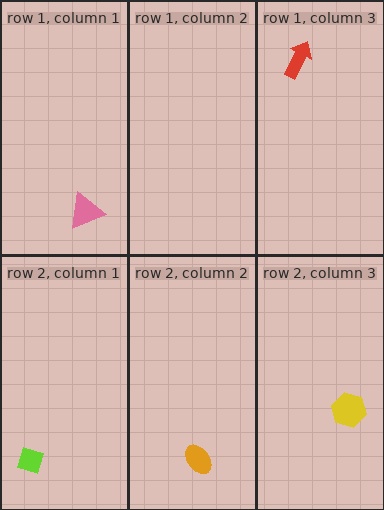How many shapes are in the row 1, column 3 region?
1.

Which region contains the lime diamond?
The row 2, column 1 region.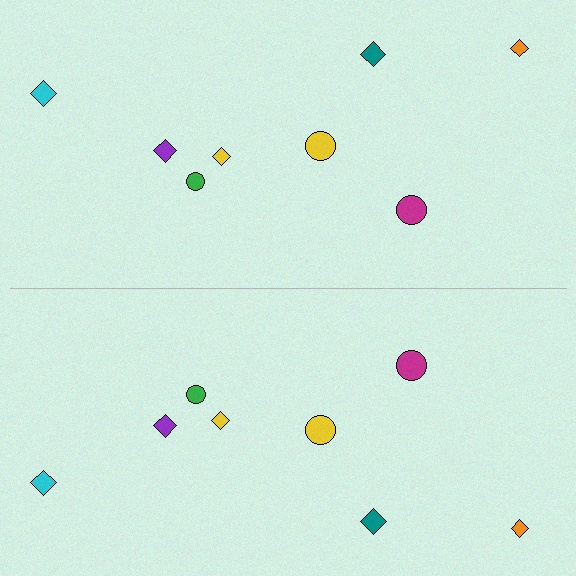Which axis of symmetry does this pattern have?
The pattern has a horizontal axis of symmetry running through the center of the image.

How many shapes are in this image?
There are 16 shapes in this image.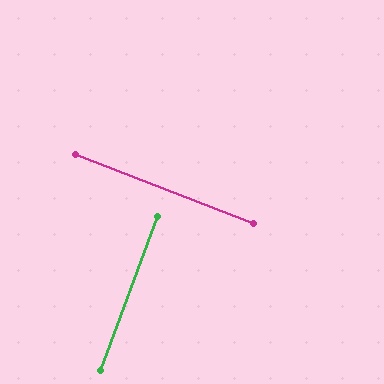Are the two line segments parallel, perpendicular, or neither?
Perpendicular — they meet at approximately 89°.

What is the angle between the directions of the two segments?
Approximately 89 degrees.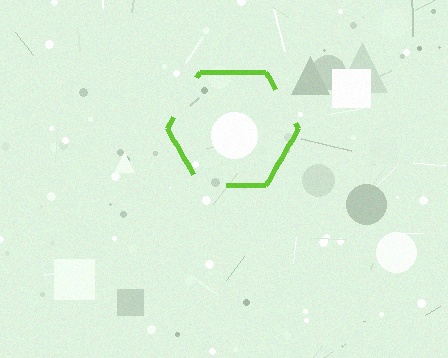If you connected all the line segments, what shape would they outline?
They would outline a hexagon.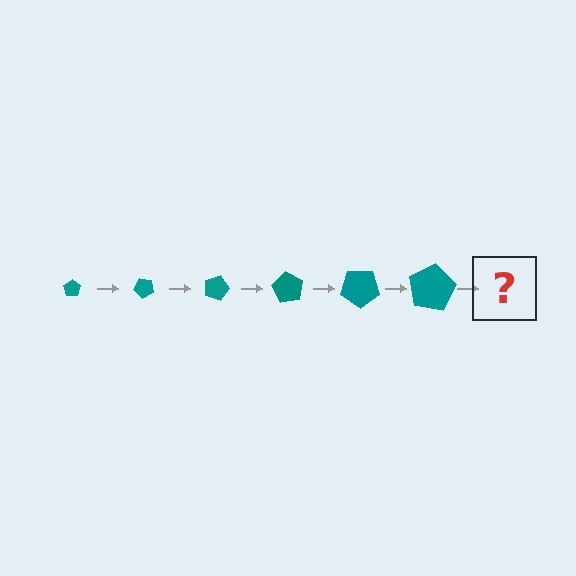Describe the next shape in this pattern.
It should be a pentagon, larger than the previous one and rotated 270 degrees from the start.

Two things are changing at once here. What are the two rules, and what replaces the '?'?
The two rules are that the pentagon grows larger each step and it rotates 45 degrees each step. The '?' should be a pentagon, larger than the previous one and rotated 270 degrees from the start.